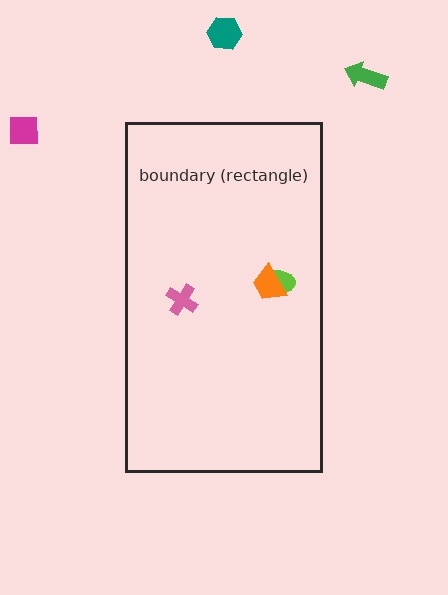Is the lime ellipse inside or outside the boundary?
Inside.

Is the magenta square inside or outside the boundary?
Outside.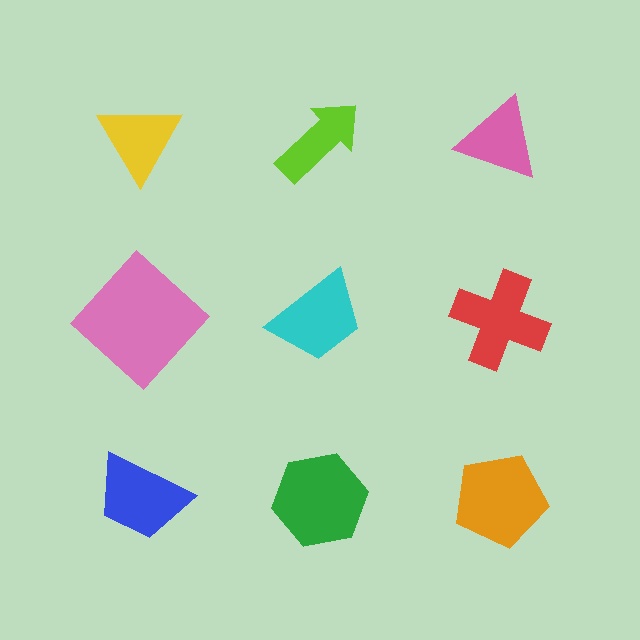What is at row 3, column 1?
A blue trapezoid.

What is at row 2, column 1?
A pink diamond.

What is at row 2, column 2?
A cyan trapezoid.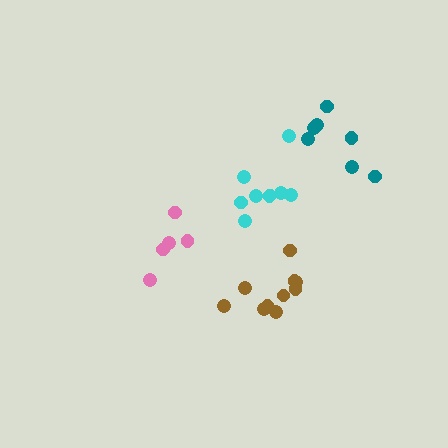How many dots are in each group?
Group 1: 7 dots, Group 2: 9 dots, Group 3: 5 dots, Group 4: 10 dots (31 total).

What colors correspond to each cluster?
The clusters are colored: teal, cyan, pink, brown.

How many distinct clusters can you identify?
There are 4 distinct clusters.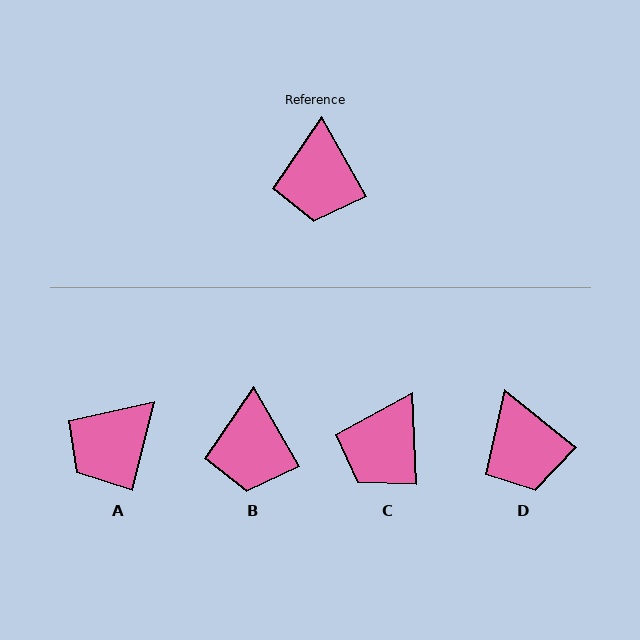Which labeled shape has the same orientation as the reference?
B.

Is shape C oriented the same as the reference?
No, it is off by about 28 degrees.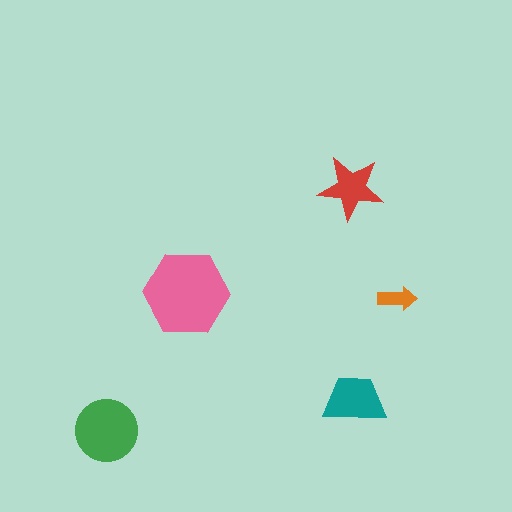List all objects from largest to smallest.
The pink hexagon, the green circle, the teal trapezoid, the red star, the orange arrow.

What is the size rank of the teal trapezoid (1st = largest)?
3rd.